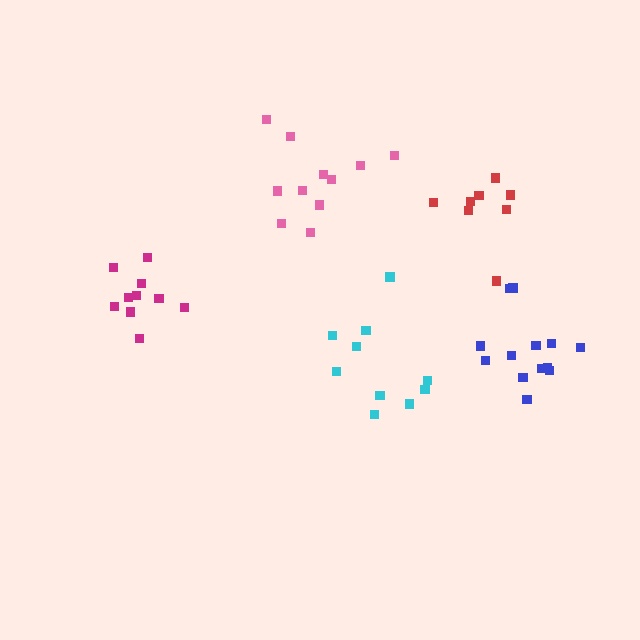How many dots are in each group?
Group 1: 13 dots, Group 2: 8 dots, Group 3: 10 dots, Group 4: 11 dots, Group 5: 10 dots (52 total).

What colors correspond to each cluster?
The clusters are colored: blue, red, magenta, pink, cyan.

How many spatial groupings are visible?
There are 5 spatial groupings.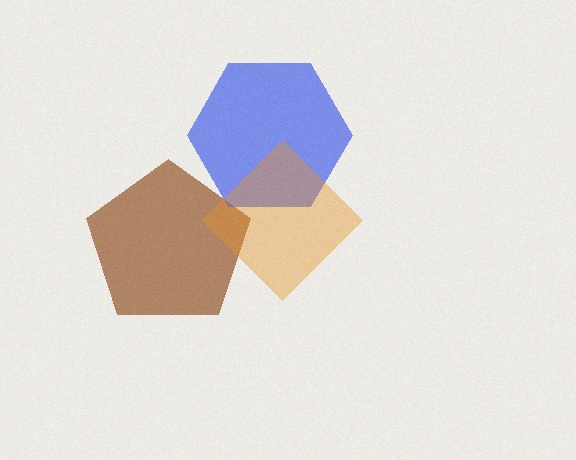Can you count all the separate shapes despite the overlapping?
Yes, there are 3 separate shapes.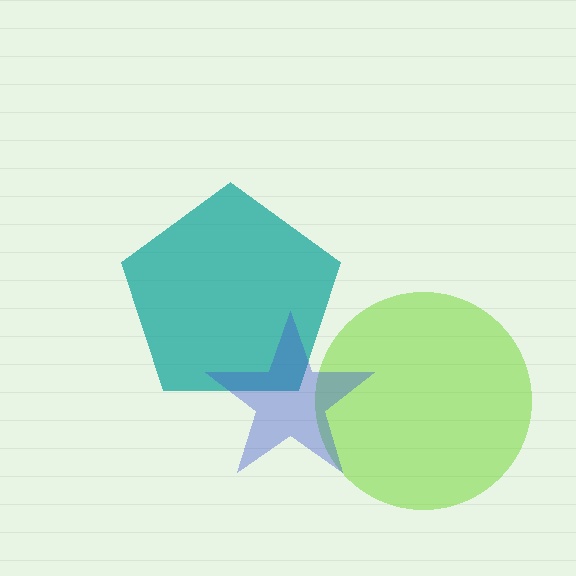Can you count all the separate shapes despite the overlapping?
Yes, there are 3 separate shapes.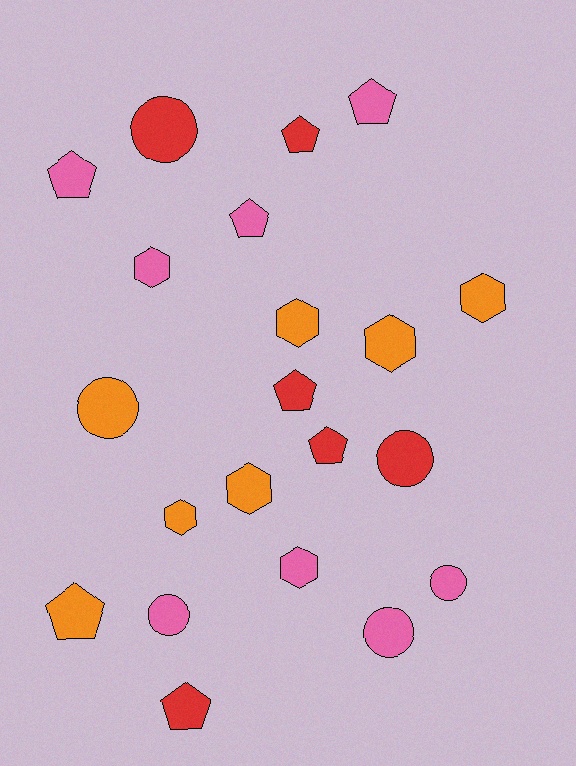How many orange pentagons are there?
There is 1 orange pentagon.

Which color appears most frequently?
Pink, with 8 objects.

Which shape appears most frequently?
Pentagon, with 8 objects.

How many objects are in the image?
There are 21 objects.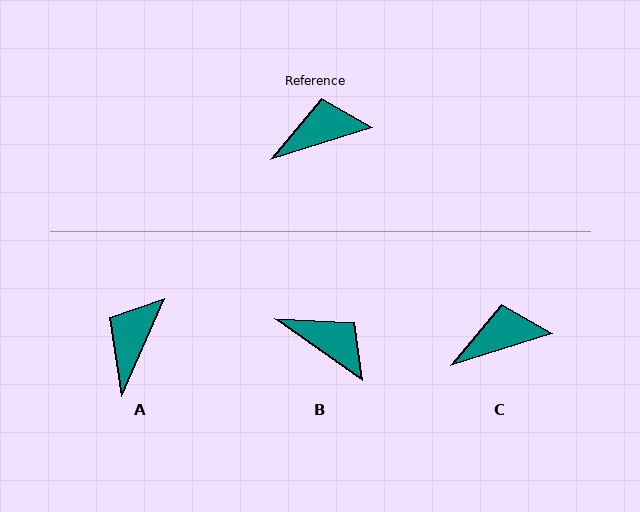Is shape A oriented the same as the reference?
No, it is off by about 49 degrees.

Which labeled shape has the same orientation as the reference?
C.